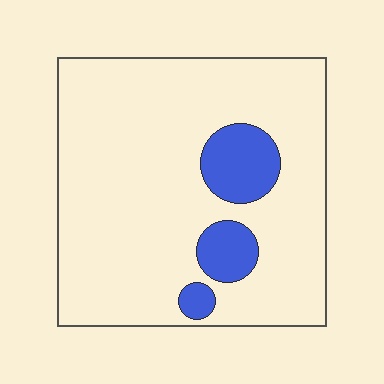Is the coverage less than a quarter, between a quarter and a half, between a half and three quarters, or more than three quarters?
Less than a quarter.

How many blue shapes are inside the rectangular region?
3.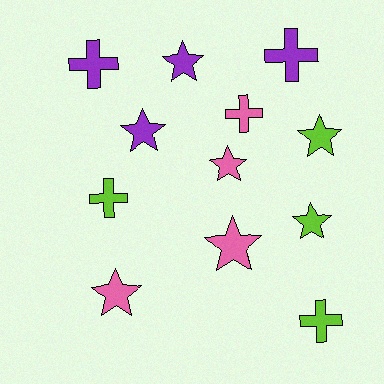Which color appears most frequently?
Purple, with 4 objects.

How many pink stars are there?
There are 3 pink stars.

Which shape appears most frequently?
Star, with 7 objects.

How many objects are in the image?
There are 12 objects.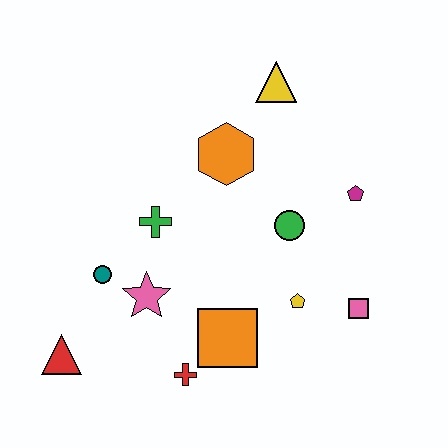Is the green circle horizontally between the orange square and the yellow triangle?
No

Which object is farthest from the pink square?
The red triangle is farthest from the pink square.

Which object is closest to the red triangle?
The teal circle is closest to the red triangle.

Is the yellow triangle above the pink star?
Yes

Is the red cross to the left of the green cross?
No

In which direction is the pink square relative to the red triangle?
The pink square is to the right of the red triangle.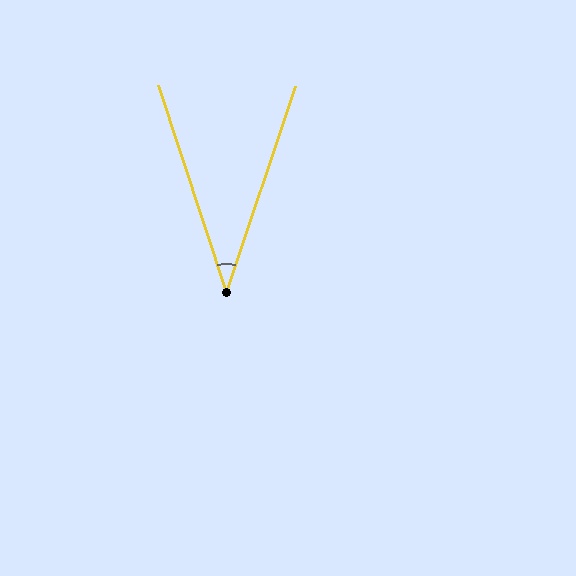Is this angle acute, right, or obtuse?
It is acute.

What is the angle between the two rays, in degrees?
Approximately 37 degrees.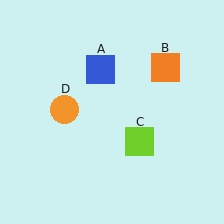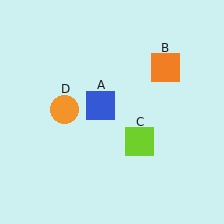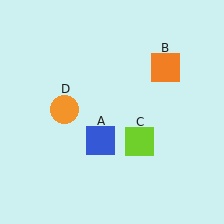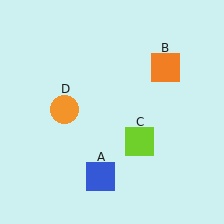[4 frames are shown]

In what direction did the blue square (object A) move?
The blue square (object A) moved down.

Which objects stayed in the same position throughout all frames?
Orange square (object B) and lime square (object C) and orange circle (object D) remained stationary.